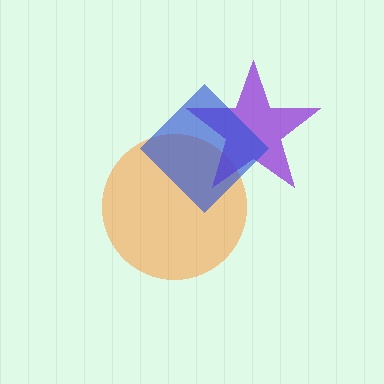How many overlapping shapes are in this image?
There are 3 overlapping shapes in the image.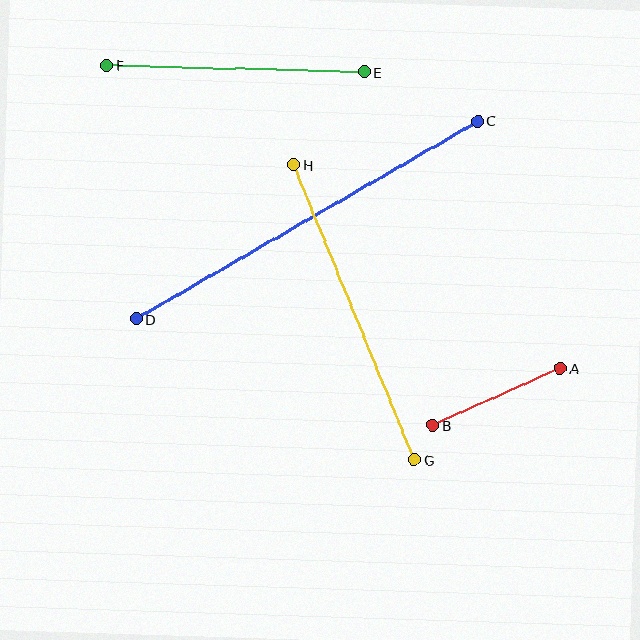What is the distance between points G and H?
The distance is approximately 319 pixels.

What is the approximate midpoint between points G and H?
The midpoint is at approximately (354, 312) pixels.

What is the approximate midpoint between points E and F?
The midpoint is at approximately (235, 69) pixels.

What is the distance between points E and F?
The distance is approximately 258 pixels.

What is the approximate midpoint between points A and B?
The midpoint is at approximately (496, 397) pixels.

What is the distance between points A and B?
The distance is approximately 140 pixels.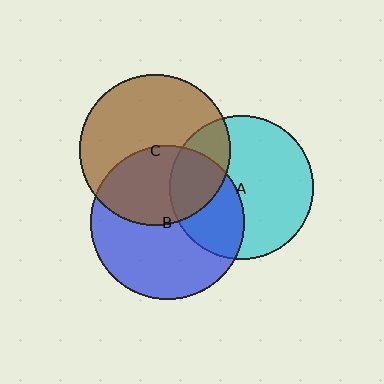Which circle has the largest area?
Circle B (blue).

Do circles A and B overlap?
Yes.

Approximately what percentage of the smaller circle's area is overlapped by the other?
Approximately 35%.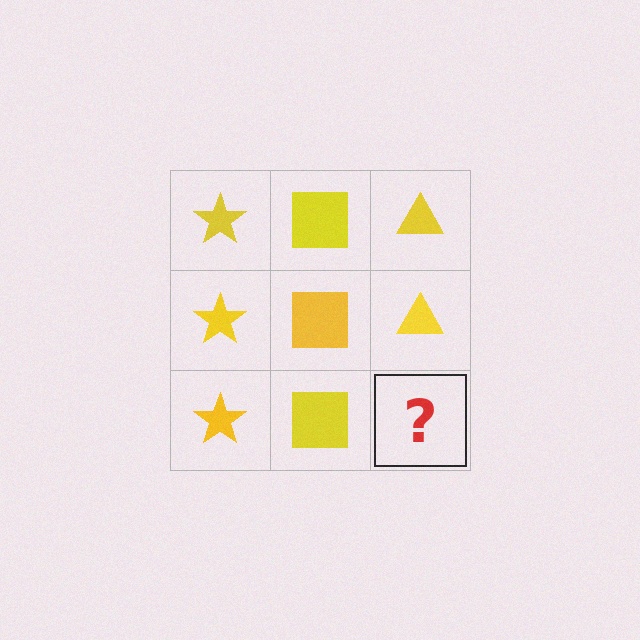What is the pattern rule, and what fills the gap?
The rule is that each column has a consistent shape. The gap should be filled with a yellow triangle.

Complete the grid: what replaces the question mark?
The question mark should be replaced with a yellow triangle.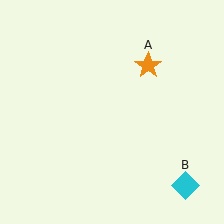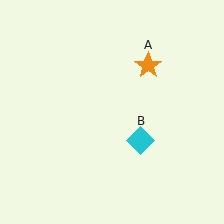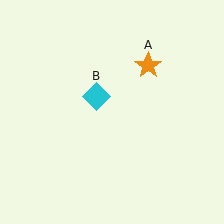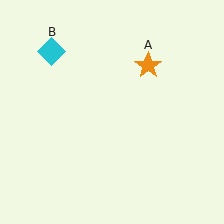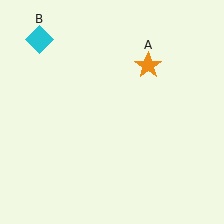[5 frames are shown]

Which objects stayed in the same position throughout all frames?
Orange star (object A) remained stationary.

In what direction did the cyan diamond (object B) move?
The cyan diamond (object B) moved up and to the left.